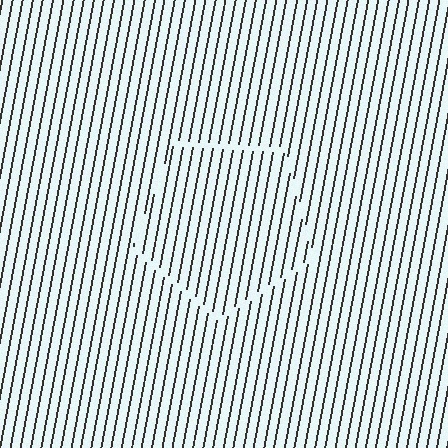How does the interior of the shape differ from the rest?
The interior of the shape contains the same grating, shifted by half a period — the contour is defined by the phase discontinuity where line-ends from the inner and outer gratings abut.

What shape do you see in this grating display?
An illusory pentagon. The interior of the shape contains the same grating, shifted by half a period — the contour is defined by the phase discontinuity where line-ends from the inner and outer gratings abut.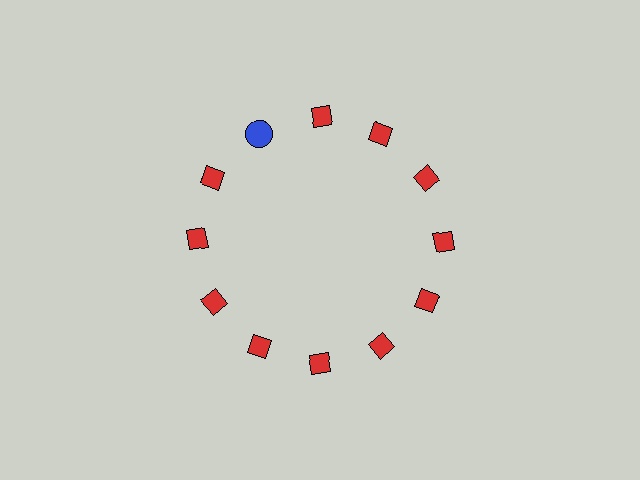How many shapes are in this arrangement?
There are 12 shapes arranged in a ring pattern.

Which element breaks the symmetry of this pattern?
The blue circle at roughly the 11 o'clock position breaks the symmetry. All other shapes are red diamonds.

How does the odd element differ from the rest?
It differs in both color (blue instead of red) and shape (circle instead of diamond).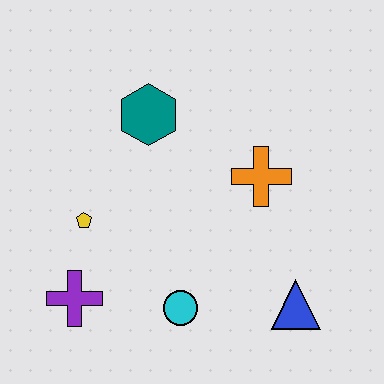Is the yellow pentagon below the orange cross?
Yes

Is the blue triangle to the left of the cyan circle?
No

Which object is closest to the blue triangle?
The cyan circle is closest to the blue triangle.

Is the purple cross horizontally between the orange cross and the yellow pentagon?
No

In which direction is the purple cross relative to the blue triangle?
The purple cross is to the left of the blue triangle.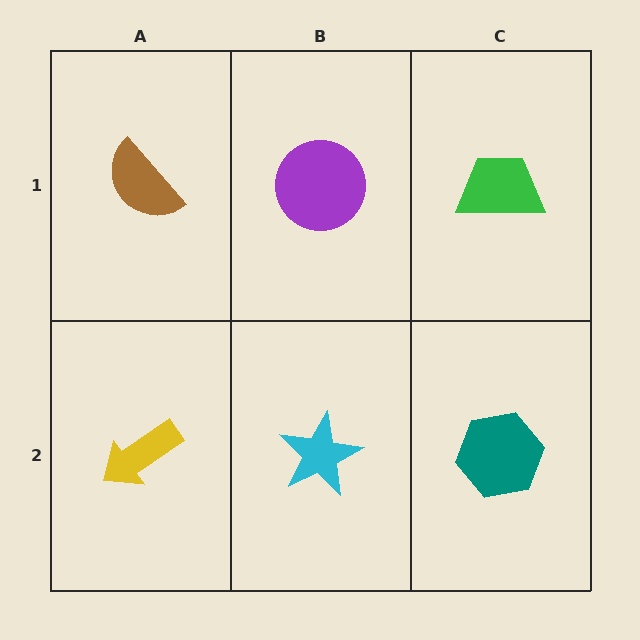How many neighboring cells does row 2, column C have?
2.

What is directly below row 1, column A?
A yellow arrow.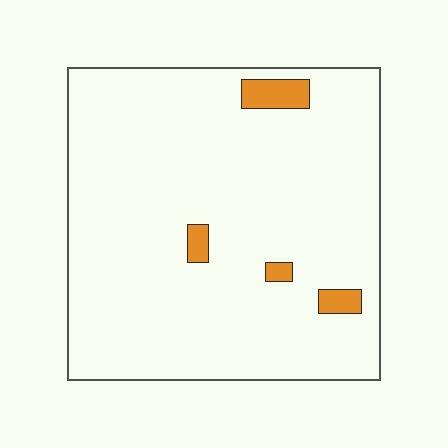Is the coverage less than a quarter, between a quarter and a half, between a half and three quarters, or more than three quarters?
Less than a quarter.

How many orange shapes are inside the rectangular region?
4.